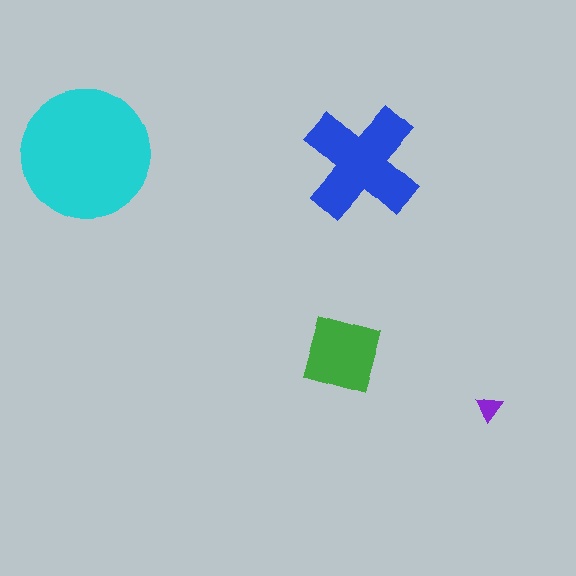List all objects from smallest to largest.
The purple triangle, the green square, the blue cross, the cyan circle.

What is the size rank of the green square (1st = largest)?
3rd.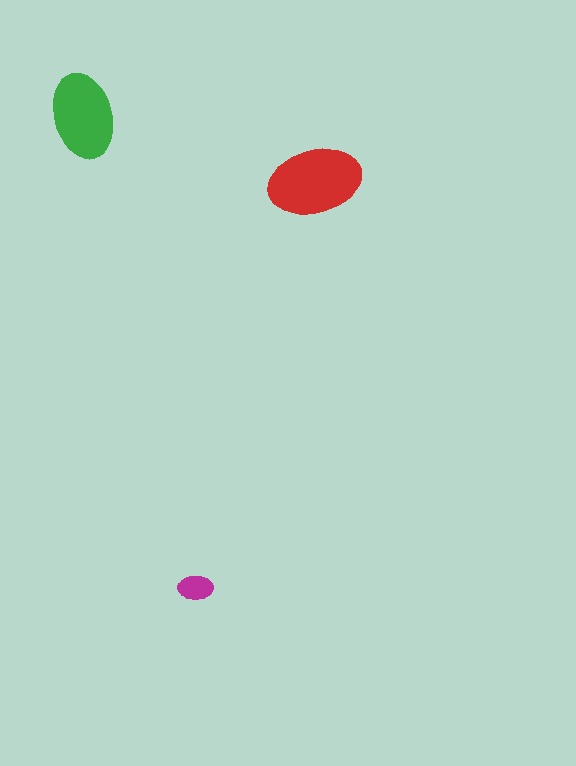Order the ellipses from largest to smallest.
the red one, the green one, the magenta one.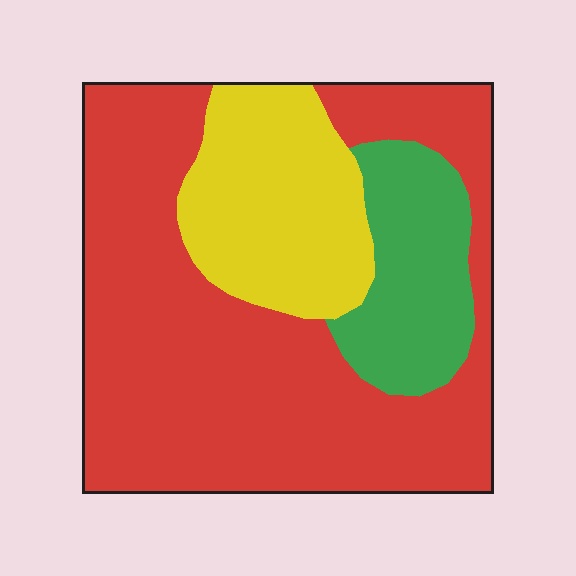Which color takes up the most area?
Red, at roughly 65%.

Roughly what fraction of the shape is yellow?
Yellow takes up between a sixth and a third of the shape.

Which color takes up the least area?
Green, at roughly 15%.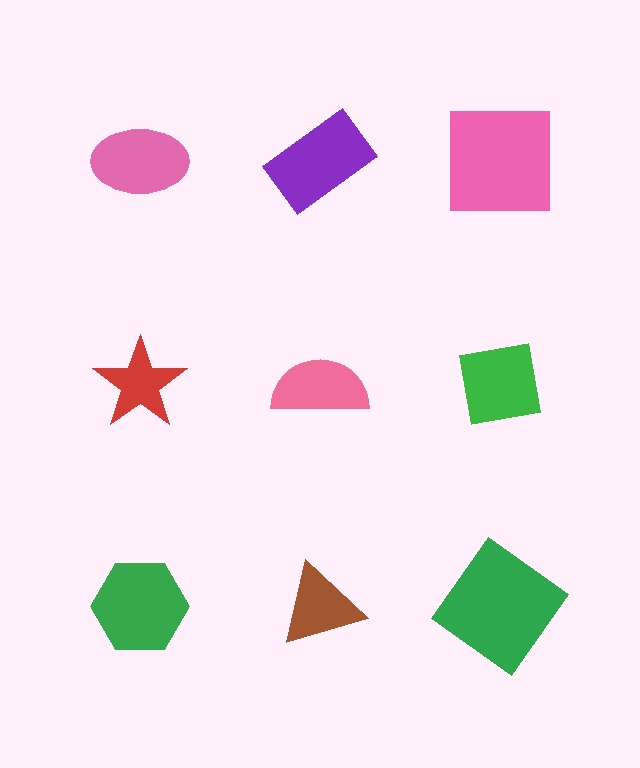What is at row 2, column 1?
A red star.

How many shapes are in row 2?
3 shapes.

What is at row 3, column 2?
A brown triangle.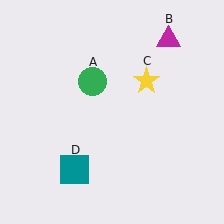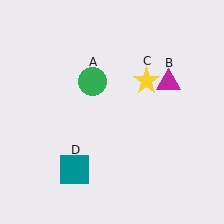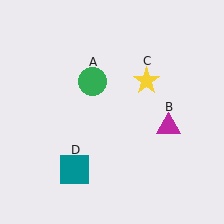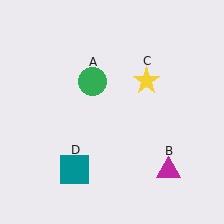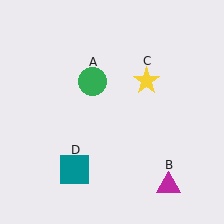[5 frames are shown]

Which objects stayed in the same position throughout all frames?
Green circle (object A) and yellow star (object C) and teal square (object D) remained stationary.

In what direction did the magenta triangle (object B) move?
The magenta triangle (object B) moved down.